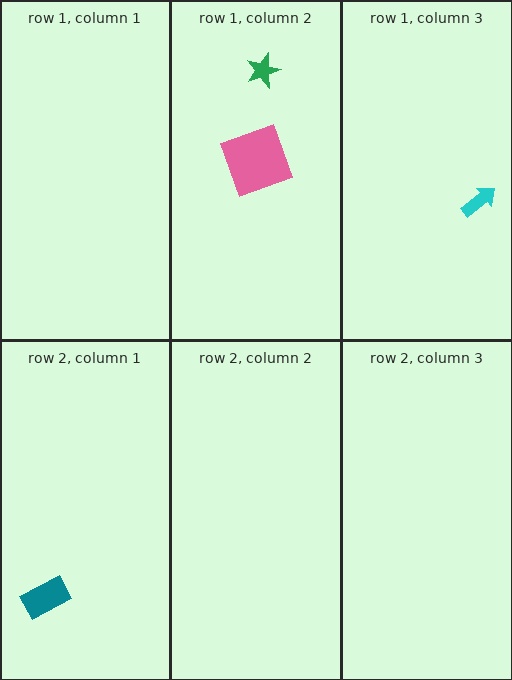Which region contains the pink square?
The row 1, column 2 region.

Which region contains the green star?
The row 1, column 2 region.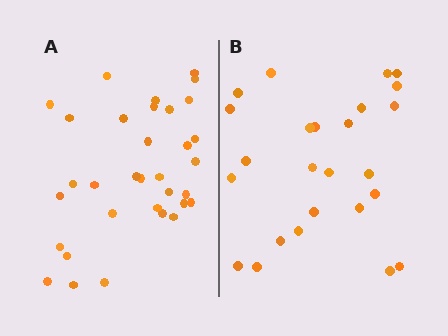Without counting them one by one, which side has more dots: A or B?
Region A (the left region) has more dots.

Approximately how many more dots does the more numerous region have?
Region A has roughly 8 or so more dots than region B.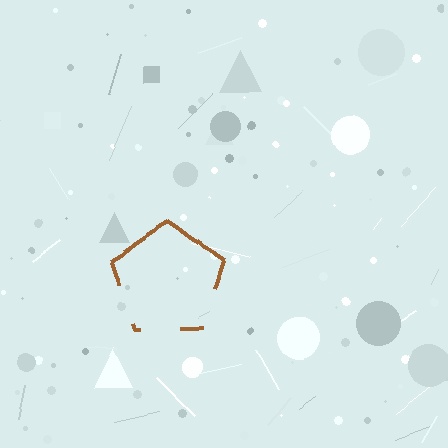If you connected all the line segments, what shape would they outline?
They would outline a pentagon.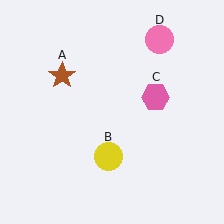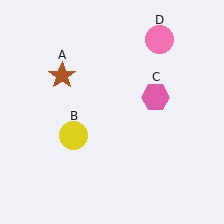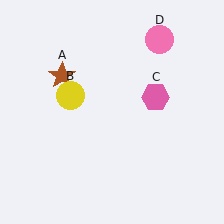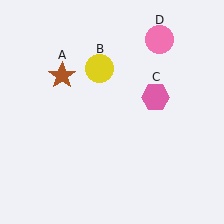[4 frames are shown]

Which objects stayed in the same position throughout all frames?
Brown star (object A) and pink hexagon (object C) and pink circle (object D) remained stationary.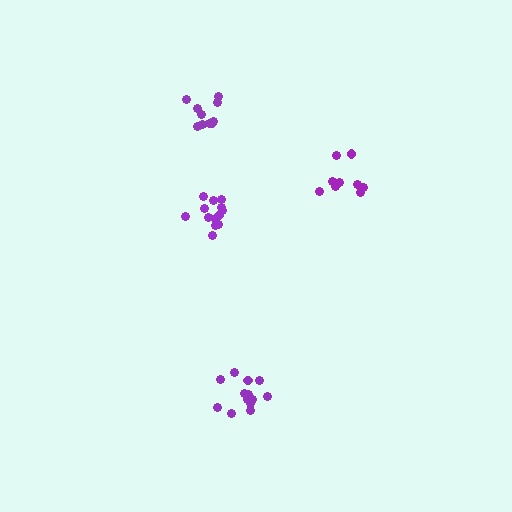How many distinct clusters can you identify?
There are 4 distinct clusters.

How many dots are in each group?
Group 1: 10 dots, Group 2: 14 dots, Group 3: 13 dots, Group 4: 10 dots (47 total).